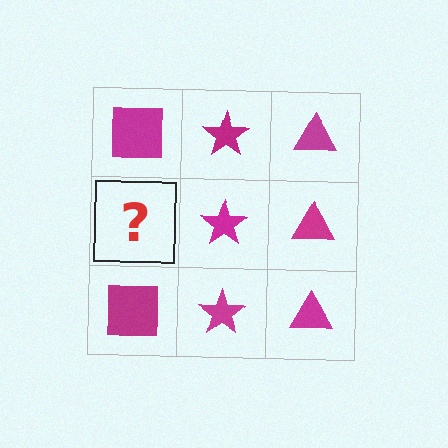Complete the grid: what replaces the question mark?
The question mark should be replaced with a magenta square.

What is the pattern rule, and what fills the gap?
The rule is that each column has a consistent shape. The gap should be filled with a magenta square.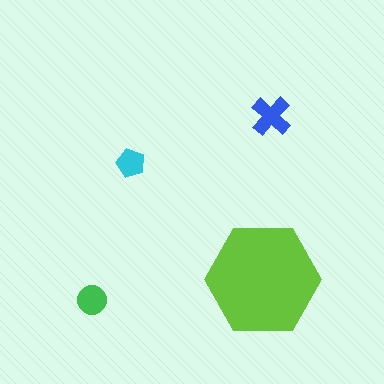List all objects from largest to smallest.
The lime hexagon, the blue cross, the green circle, the cyan pentagon.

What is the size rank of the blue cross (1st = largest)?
2nd.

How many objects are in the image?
There are 4 objects in the image.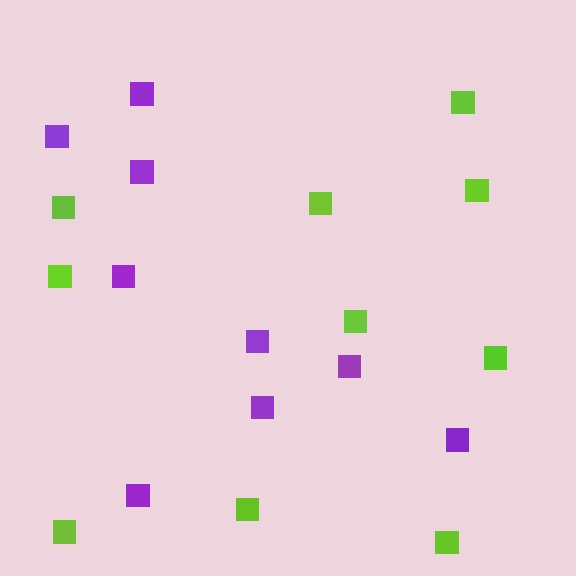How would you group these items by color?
There are 2 groups: one group of purple squares (9) and one group of lime squares (10).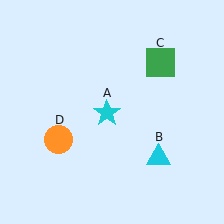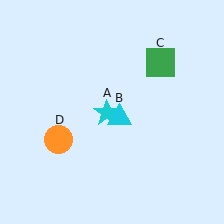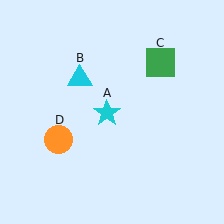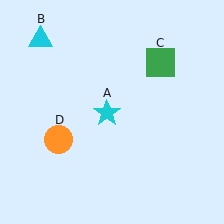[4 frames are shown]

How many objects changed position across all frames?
1 object changed position: cyan triangle (object B).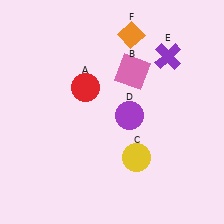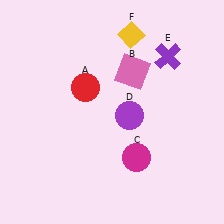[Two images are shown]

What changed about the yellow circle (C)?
In Image 1, C is yellow. In Image 2, it changed to magenta.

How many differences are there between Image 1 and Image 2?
There are 2 differences between the two images.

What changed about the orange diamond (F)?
In Image 1, F is orange. In Image 2, it changed to yellow.